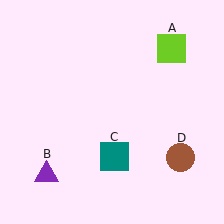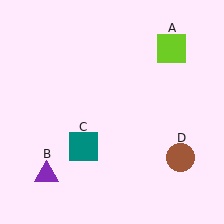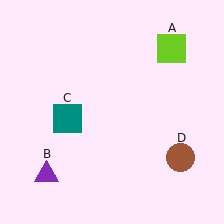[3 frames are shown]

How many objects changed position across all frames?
1 object changed position: teal square (object C).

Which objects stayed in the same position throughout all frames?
Lime square (object A) and purple triangle (object B) and brown circle (object D) remained stationary.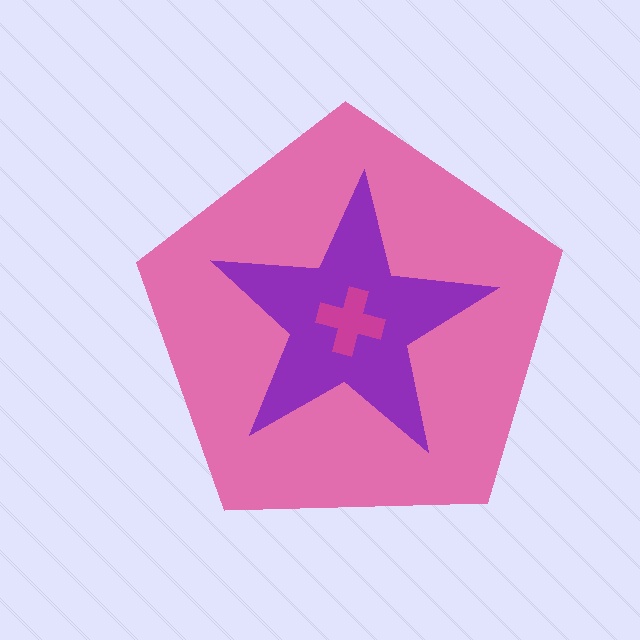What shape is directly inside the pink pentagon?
The purple star.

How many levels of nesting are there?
3.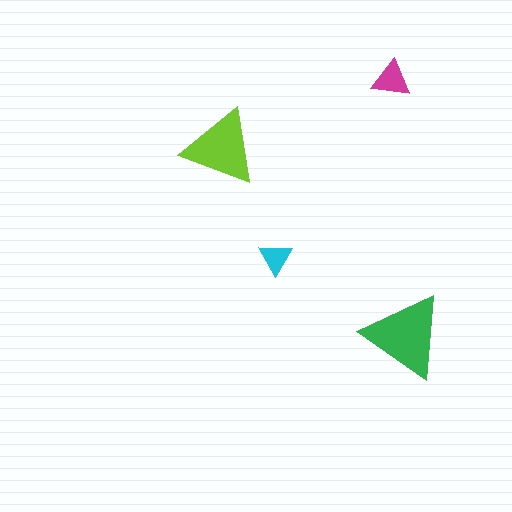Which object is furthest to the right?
The green triangle is rightmost.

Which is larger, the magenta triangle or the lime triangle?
The lime one.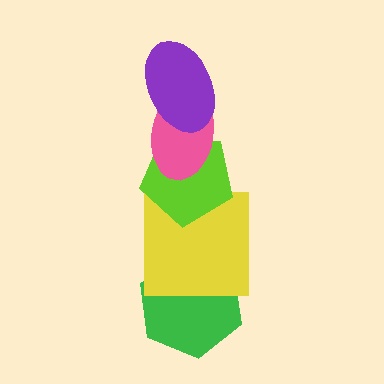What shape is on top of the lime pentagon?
The pink ellipse is on top of the lime pentagon.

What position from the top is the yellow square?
The yellow square is 4th from the top.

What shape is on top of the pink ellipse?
The purple ellipse is on top of the pink ellipse.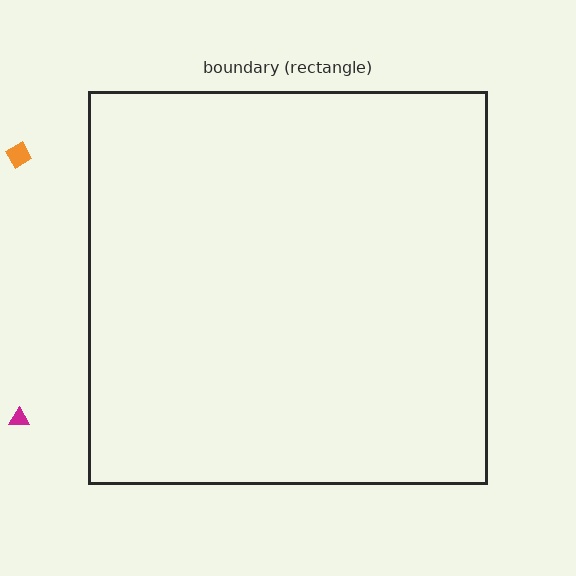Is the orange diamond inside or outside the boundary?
Outside.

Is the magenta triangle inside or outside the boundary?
Outside.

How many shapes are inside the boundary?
0 inside, 2 outside.